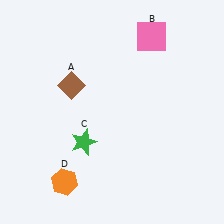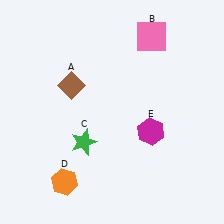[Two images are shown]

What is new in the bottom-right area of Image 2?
A magenta hexagon (E) was added in the bottom-right area of Image 2.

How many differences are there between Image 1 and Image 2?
There is 1 difference between the two images.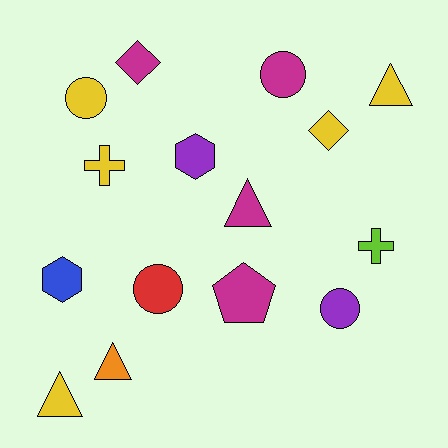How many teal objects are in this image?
There are no teal objects.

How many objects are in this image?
There are 15 objects.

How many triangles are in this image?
There are 4 triangles.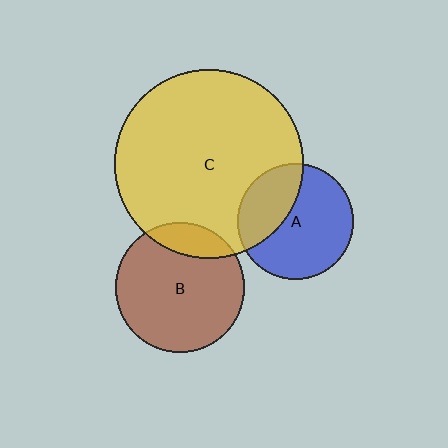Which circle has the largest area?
Circle C (yellow).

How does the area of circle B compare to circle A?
Approximately 1.3 times.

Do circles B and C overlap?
Yes.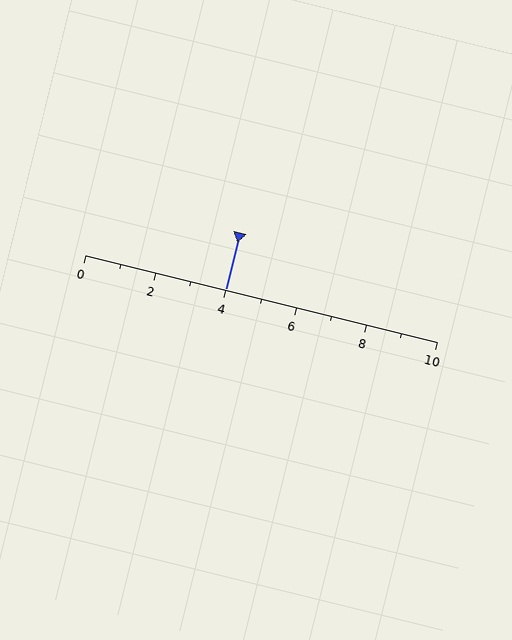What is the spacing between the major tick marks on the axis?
The major ticks are spaced 2 apart.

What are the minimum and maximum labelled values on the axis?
The axis runs from 0 to 10.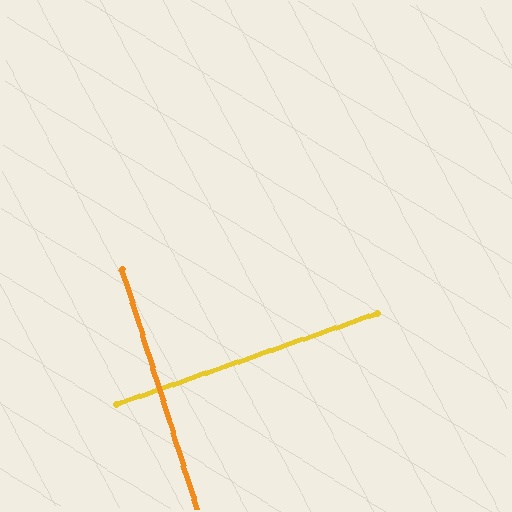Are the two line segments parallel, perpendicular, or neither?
Perpendicular — they meet at approximately 88°.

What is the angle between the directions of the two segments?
Approximately 88 degrees.